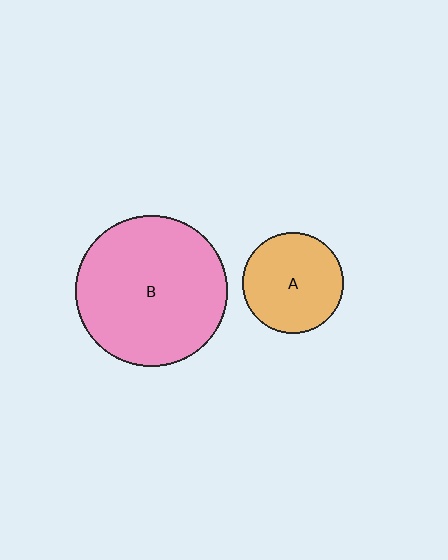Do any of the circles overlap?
No, none of the circles overlap.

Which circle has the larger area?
Circle B (pink).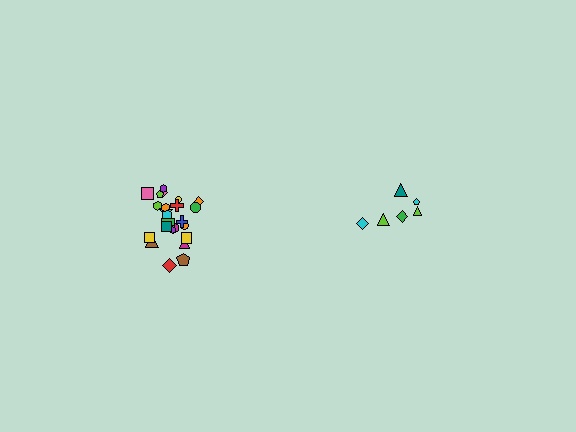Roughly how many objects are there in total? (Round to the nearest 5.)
Roughly 30 objects in total.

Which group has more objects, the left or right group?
The left group.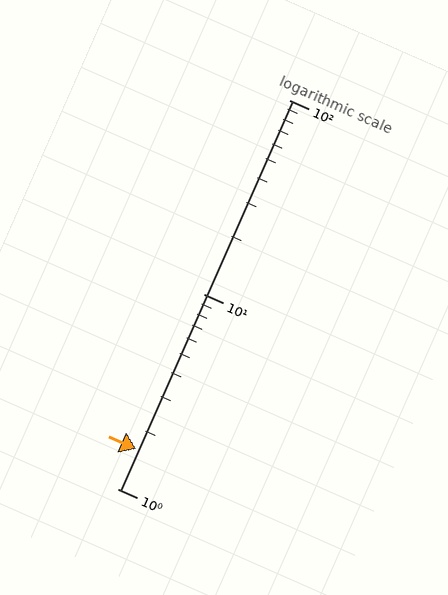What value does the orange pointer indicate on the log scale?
The pointer indicates approximately 1.6.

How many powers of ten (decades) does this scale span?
The scale spans 2 decades, from 1 to 100.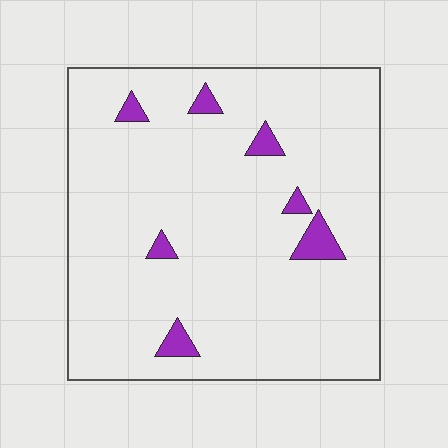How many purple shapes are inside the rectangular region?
7.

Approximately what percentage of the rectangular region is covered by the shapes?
Approximately 5%.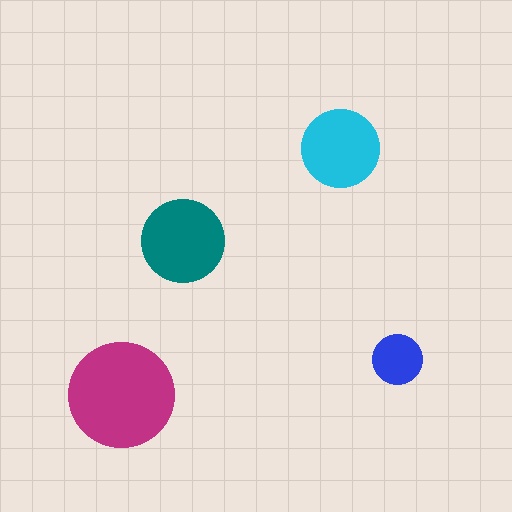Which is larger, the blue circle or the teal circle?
The teal one.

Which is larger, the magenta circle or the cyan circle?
The magenta one.